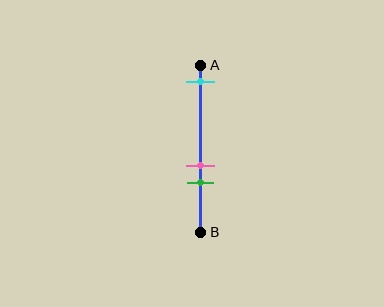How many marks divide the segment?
There are 3 marks dividing the segment.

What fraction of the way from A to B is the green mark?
The green mark is approximately 70% (0.7) of the way from A to B.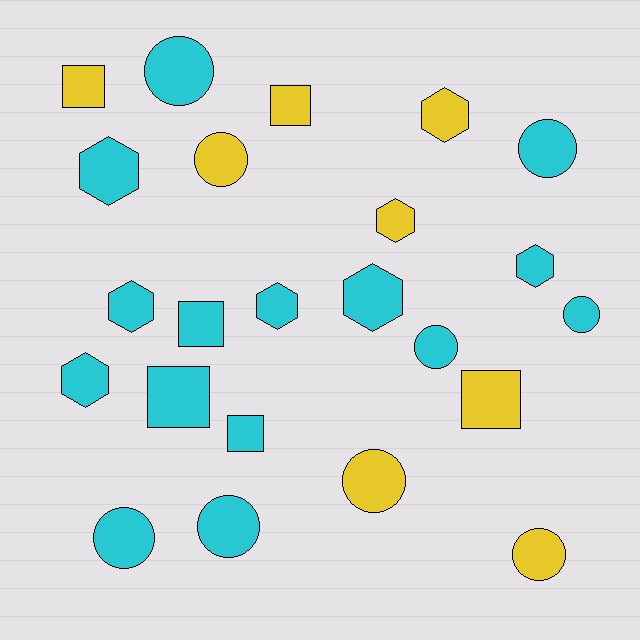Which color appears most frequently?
Cyan, with 15 objects.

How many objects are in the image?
There are 23 objects.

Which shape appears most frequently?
Circle, with 9 objects.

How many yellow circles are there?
There are 3 yellow circles.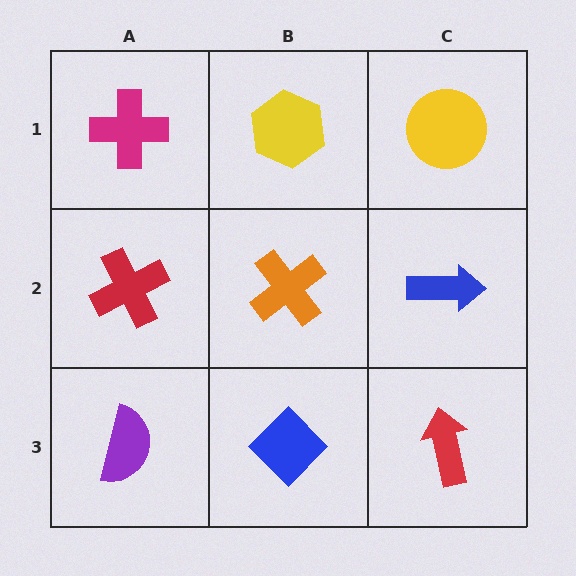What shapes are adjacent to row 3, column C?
A blue arrow (row 2, column C), a blue diamond (row 3, column B).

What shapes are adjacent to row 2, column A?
A magenta cross (row 1, column A), a purple semicircle (row 3, column A), an orange cross (row 2, column B).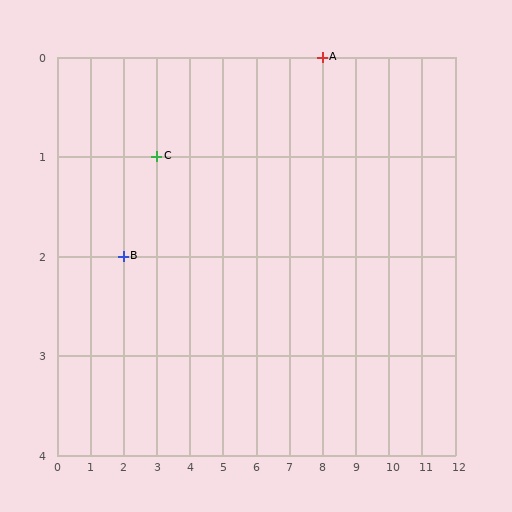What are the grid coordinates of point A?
Point A is at grid coordinates (8, 0).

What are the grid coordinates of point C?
Point C is at grid coordinates (3, 1).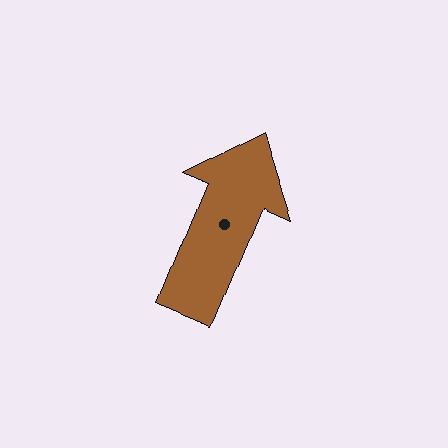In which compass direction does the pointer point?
North.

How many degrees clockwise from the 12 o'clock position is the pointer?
Approximately 22 degrees.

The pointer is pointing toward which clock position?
Roughly 1 o'clock.